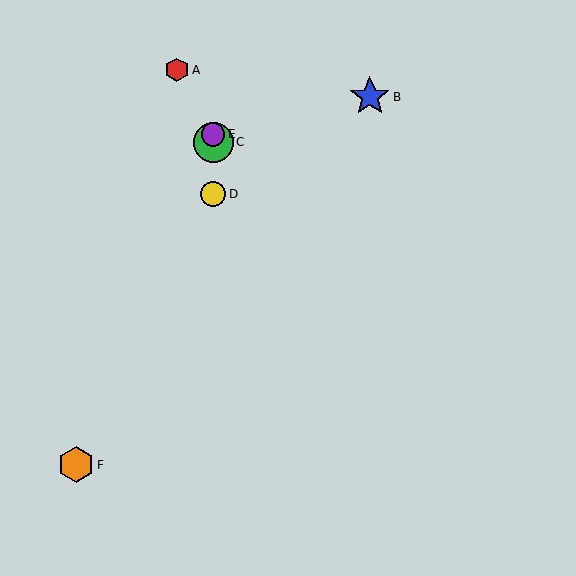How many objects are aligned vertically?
3 objects (C, D, E) are aligned vertically.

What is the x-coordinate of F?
Object F is at x≈76.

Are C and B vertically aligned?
No, C is at x≈213 and B is at x≈370.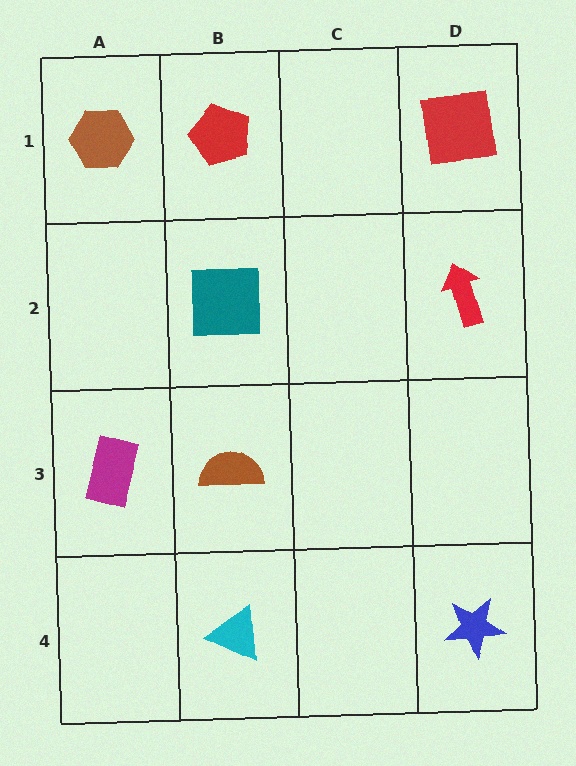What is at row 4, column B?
A cyan triangle.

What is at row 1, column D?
A red square.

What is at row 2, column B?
A teal square.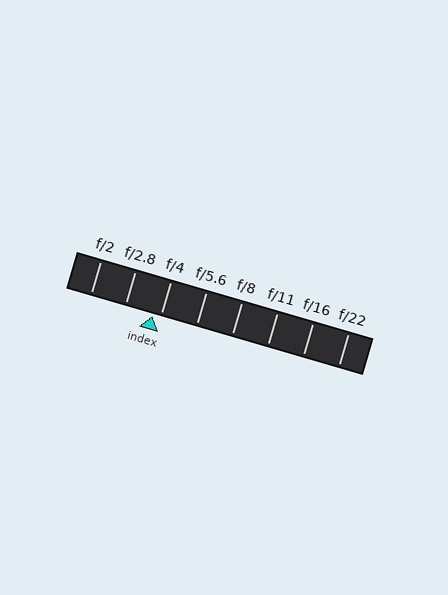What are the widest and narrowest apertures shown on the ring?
The widest aperture shown is f/2 and the narrowest is f/22.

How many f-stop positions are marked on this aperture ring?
There are 8 f-stop positions marked.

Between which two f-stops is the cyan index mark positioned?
The index mark is between f/2.8 and f/4.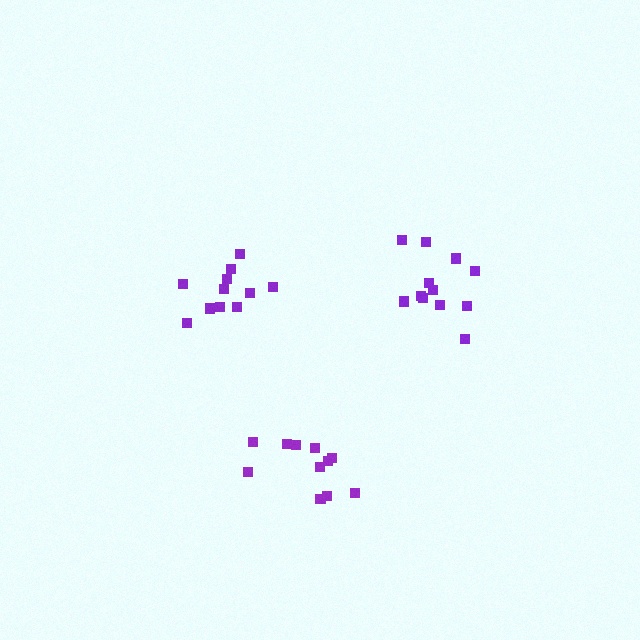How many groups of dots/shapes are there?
There are 3 groups.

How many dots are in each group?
Group 1: 12 dots, Group 2: 11 dots, Group 3: 11 dots (34 total).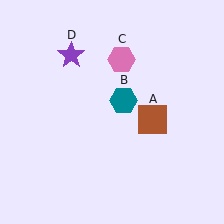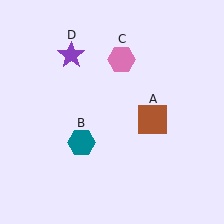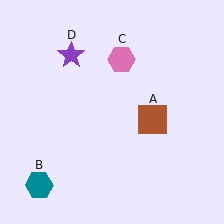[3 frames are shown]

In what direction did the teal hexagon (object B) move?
The teal hexagon (object B) moved down and to the left.